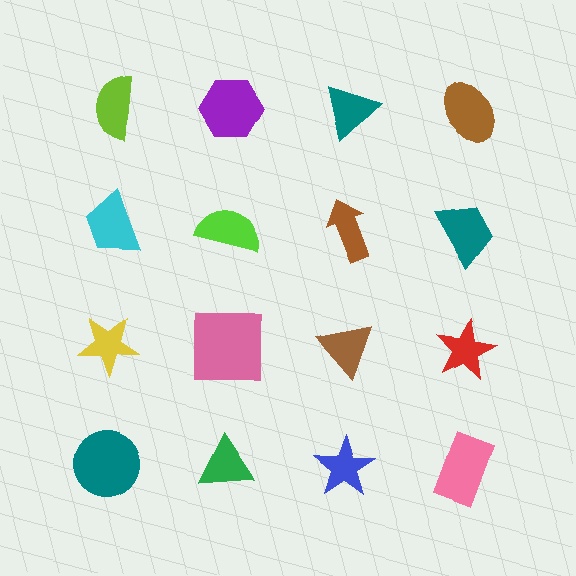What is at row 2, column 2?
A lime semicircle.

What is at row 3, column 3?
A brown triangle.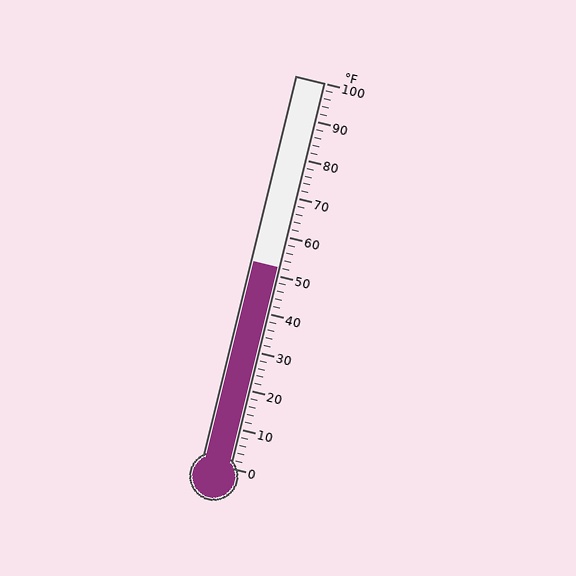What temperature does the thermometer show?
The thermometer shows approximately 52°F.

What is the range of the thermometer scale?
The thermometer scale ranges from 0°F to 100°F.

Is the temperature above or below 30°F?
The temperature is above 30°F.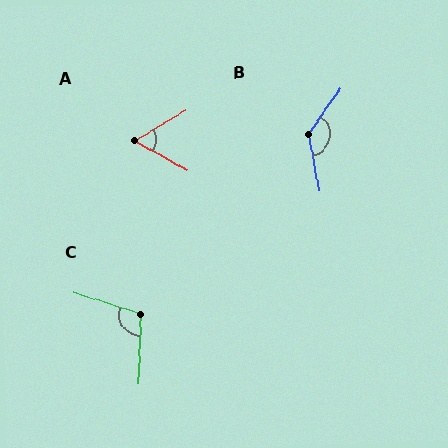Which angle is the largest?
B, at approximately 134 degrees.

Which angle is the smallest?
A, at approximately 60 degrees.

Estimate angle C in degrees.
Approximately 105 degrees.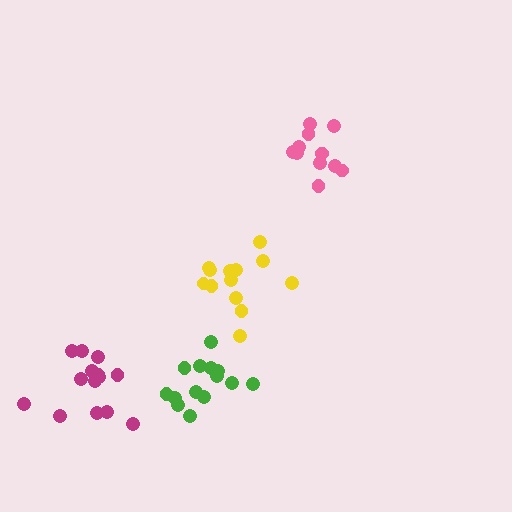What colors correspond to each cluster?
The clusters are colored: green, pink, magenta, yellow.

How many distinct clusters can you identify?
There are 4 distinct clusters.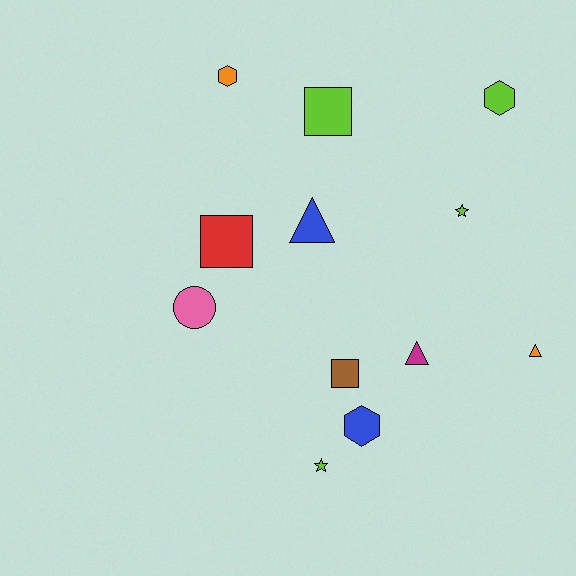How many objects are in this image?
There are 12 objects.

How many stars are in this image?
There are 2 stars.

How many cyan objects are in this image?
There are no cyan objects.